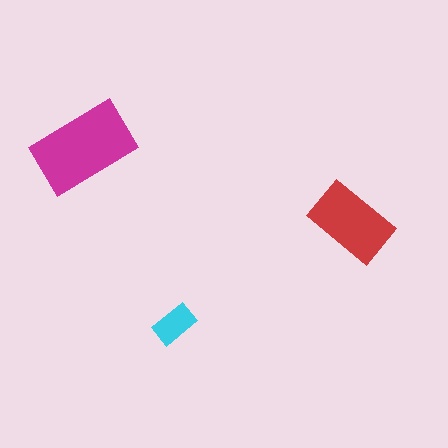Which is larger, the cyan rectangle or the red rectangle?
The red one.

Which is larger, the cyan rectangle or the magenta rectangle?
The magenta one.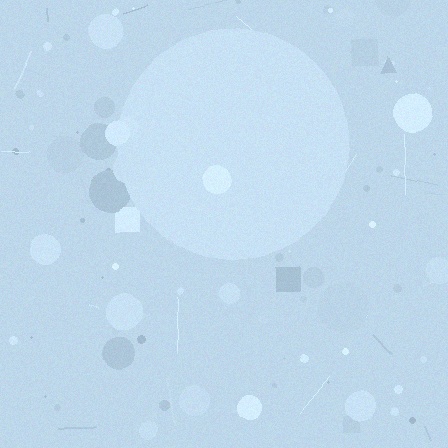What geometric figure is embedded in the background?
A circle is embedded in the background.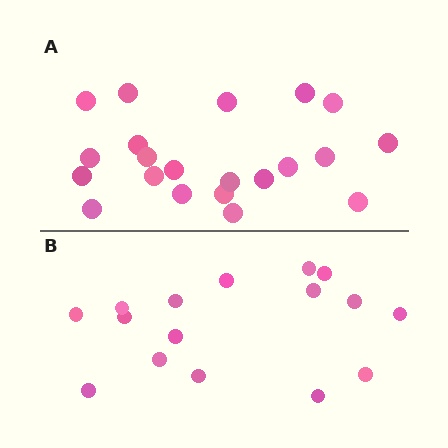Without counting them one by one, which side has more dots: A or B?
Region A (the top region) has more dots.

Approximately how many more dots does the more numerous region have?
Region A has about 5 more dots than region B.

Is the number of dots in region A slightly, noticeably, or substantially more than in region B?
Region A has noticeably more, but not dramatically so. The ratio is roughly 1.3 to 1.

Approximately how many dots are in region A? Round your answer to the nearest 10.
About 20 dots. (The exact count is 21, which rounds to 20.)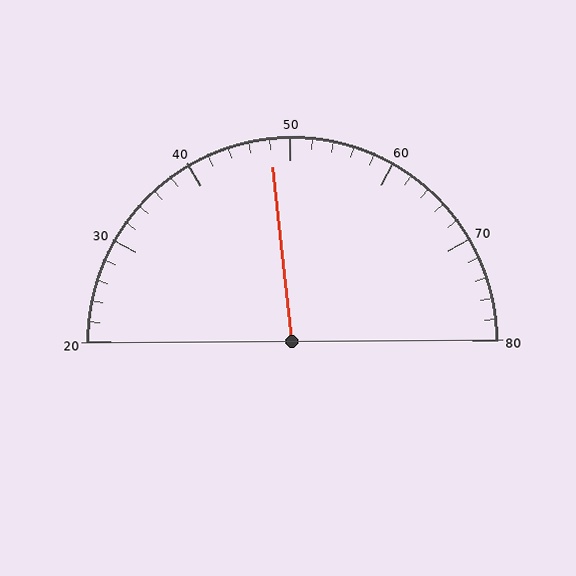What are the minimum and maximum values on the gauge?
The gauge ranges from 20 to 80.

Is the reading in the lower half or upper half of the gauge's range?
The reading is in the lower half of the range (20 to 80).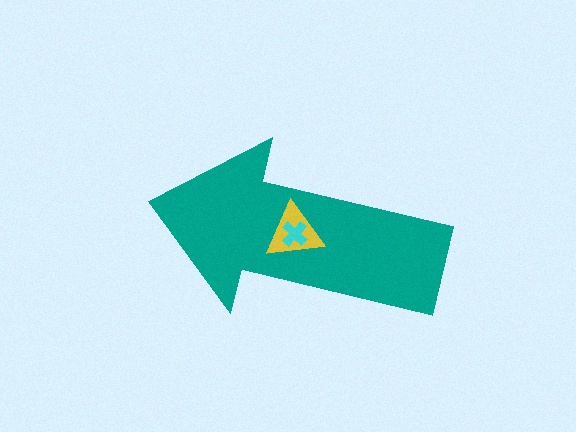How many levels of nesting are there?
3.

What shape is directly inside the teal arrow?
The yellow triangle.